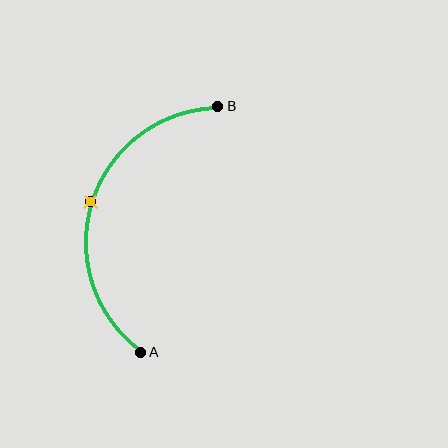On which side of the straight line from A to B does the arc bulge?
The arc bulges to the left of the straight line connecting A and B.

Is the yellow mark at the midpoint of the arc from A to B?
Yes. The yellow mark lies on the arc at equal arc-length from both A and B — it is the arc midpoint.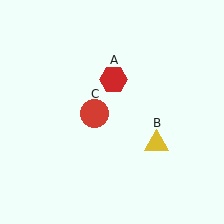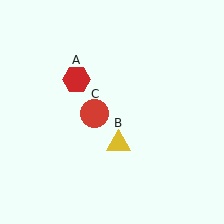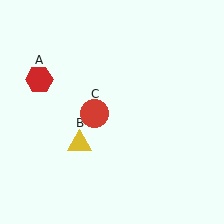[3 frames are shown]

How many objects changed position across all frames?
2 objects changed position: red hexagon (object A), yellow triangle (object B).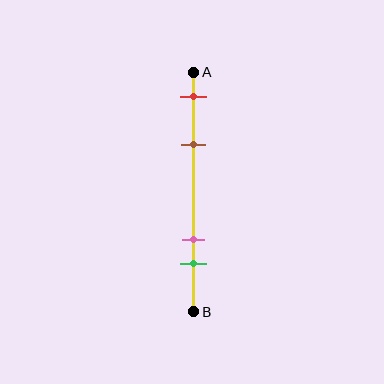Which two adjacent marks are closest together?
The pink and green marks are the closest adjacent pair.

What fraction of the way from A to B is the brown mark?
The brown mark is approximately 30% (0.3) of the way from A to B.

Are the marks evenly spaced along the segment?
No, the marks are not evenly spaced.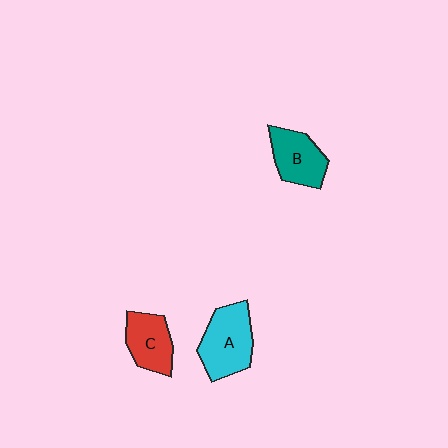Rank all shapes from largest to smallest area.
From largest to smallest: A (cyan), B (teal), C (red).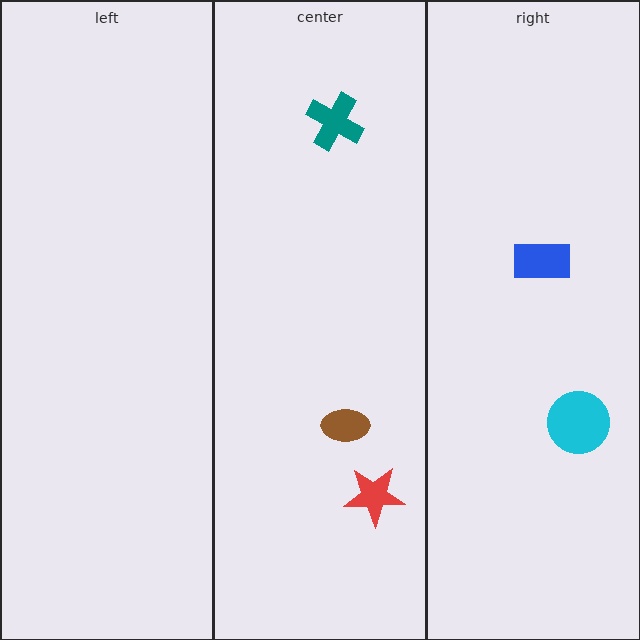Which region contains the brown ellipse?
The center region.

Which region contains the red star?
The center region.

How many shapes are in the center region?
3.